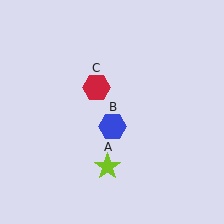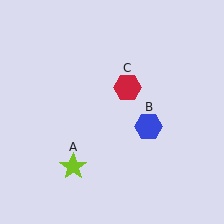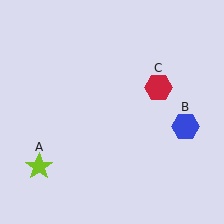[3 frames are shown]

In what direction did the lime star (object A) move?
The lime star (object A) moved left.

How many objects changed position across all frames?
3 objects changed position: lime star (object A), blue hexagon (object B), red hexagon (object C).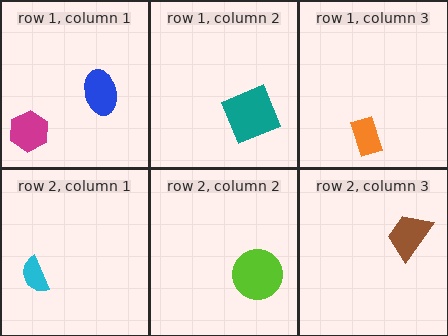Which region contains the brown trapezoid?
The row 2, column 3 region.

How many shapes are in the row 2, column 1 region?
1.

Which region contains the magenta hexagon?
The row 1, column 1 region.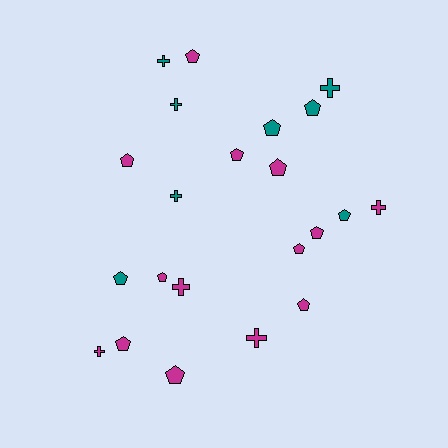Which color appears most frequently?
Magenta, with 14 objects.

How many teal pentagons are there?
There are 4 teal pentagons.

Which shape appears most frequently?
Pentagon, with 14 objects.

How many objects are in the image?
There are 22 objects.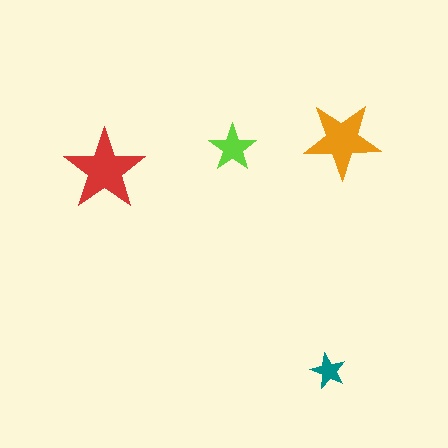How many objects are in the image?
There are 4 objects in the image.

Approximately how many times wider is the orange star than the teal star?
About 2 times wider.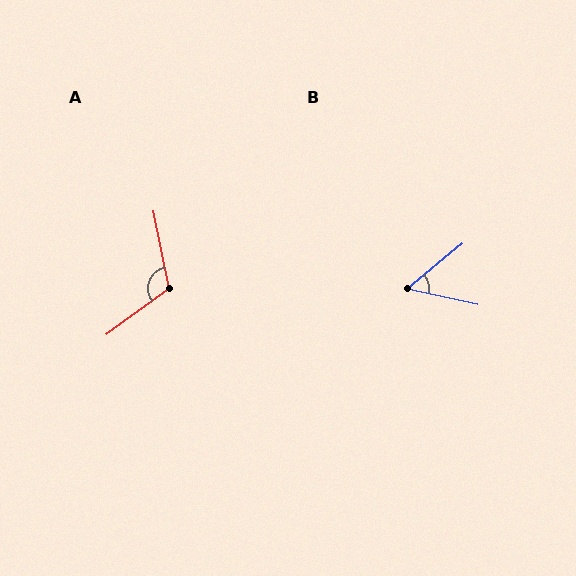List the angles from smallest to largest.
B (52°), A (115°).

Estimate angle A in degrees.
Approximately 115 degrees.